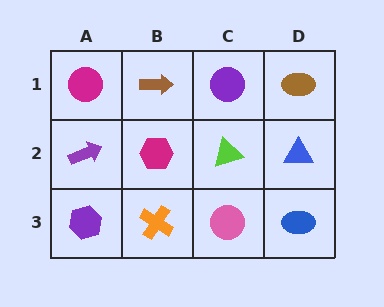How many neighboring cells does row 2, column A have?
3.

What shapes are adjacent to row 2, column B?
A brown arrow (row 1, column B), an orange cross (row 3, column B), a purple arrow (row 2, column A), a lime triangle (row 2, column C).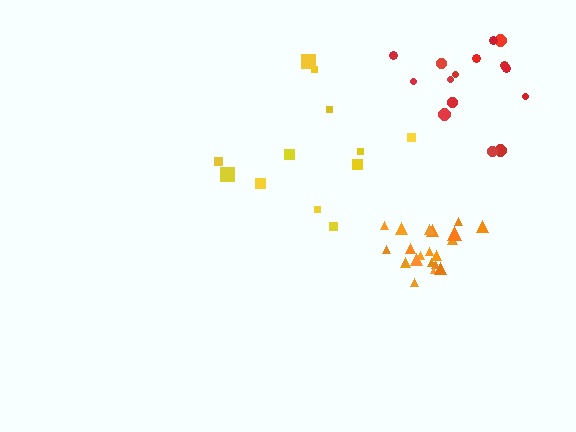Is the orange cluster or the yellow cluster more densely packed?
Orange.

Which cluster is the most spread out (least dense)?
Yellow.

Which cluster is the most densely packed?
Orange.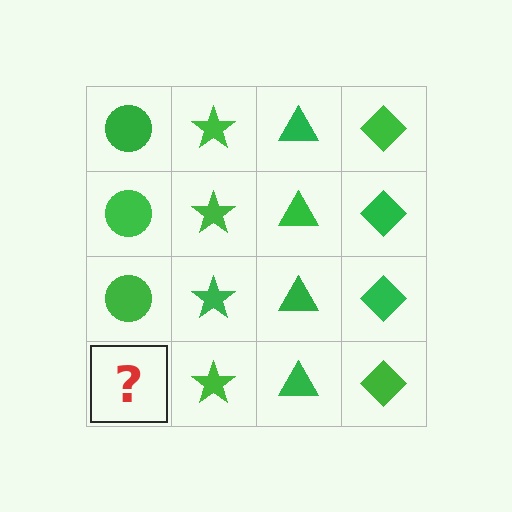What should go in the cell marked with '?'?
The missing cell should contain a green circle.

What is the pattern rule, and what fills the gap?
The rule is that each column has a consistent shape. The gap should be filled with a green circle.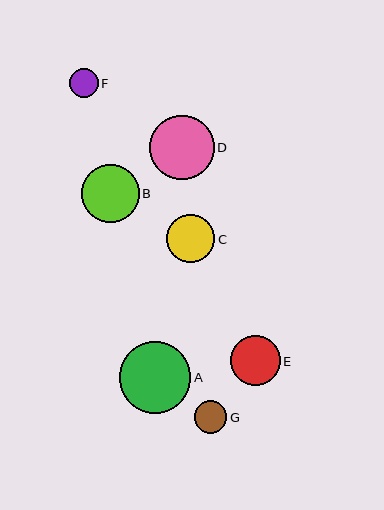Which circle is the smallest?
Circle F is the smallest with a size of approximately 29 pixels.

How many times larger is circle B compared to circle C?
Circle B is approximately 1.2 times the size of circle C.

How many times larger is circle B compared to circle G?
Circle B is approximately 1.8 times the size of circle G.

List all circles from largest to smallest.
From largest to smallest: A, D, B, E, C, G, F.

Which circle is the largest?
Circle A is the largest with a size of approximately 71 pixels.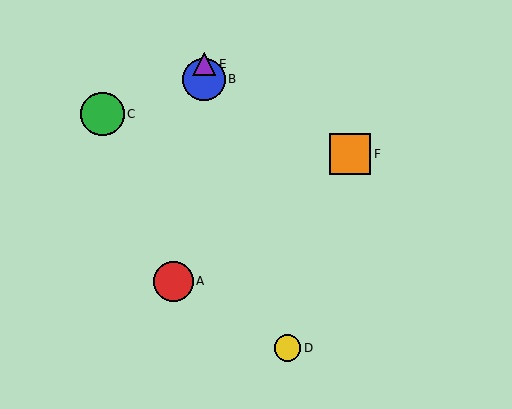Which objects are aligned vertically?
Objects B, E are aligned vertically.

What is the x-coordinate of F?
Object F is at x≈350.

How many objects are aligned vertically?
2 objects (B, E) are aligned vertically.